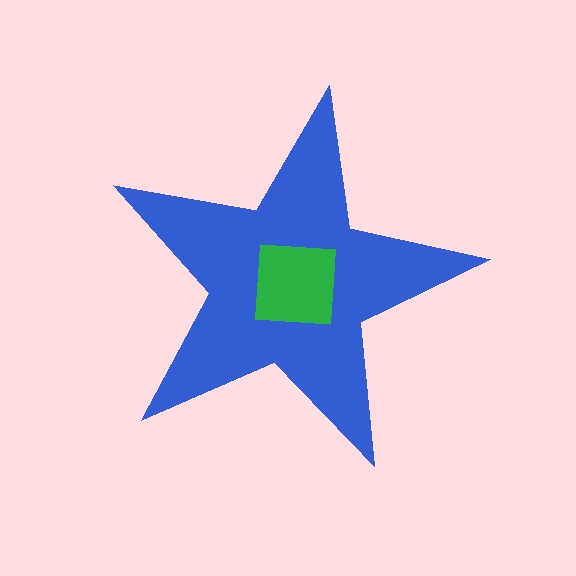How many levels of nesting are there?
2.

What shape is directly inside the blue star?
The green square.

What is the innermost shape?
The green square.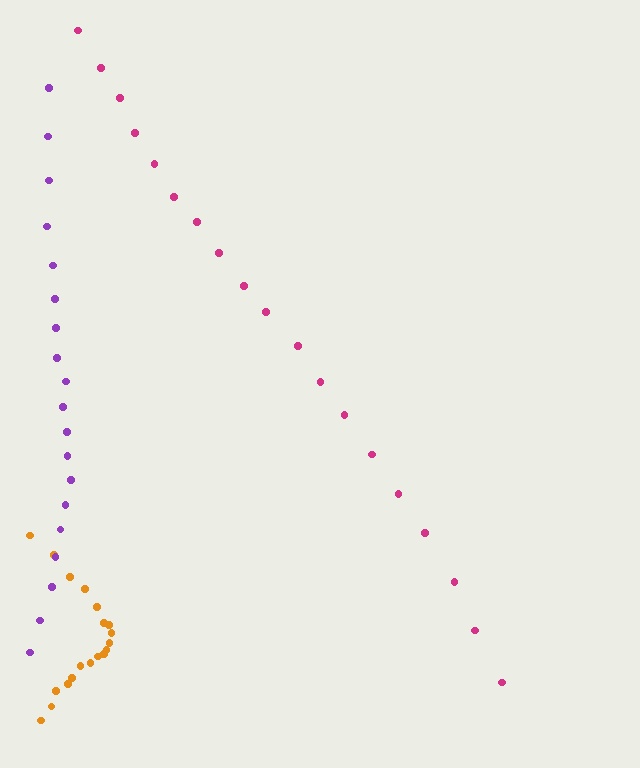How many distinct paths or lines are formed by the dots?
There are 3 distinct paths.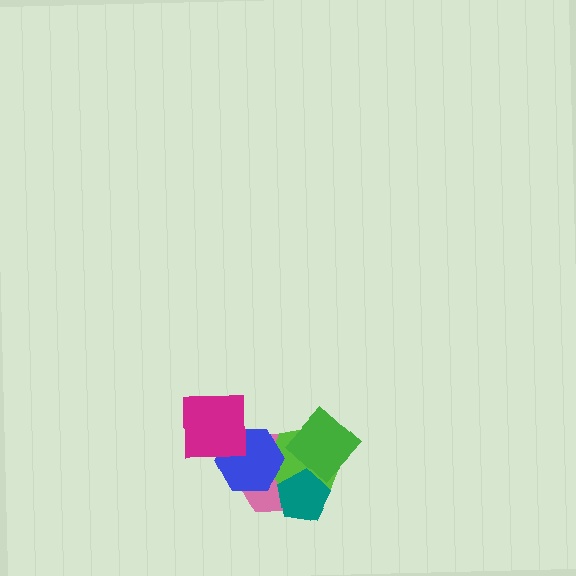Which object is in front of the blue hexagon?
The magenta square is in front of the blue hexagon.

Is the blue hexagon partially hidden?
Yes, it is partially covered by another shape.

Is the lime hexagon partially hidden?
Yes, it is partially covered by another shape.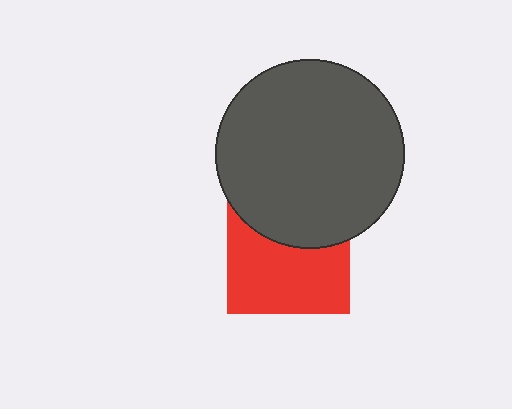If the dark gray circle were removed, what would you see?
You would see the complete red square.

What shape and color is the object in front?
The object in front is a dark gray circle.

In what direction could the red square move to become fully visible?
The red square could move down. That would shift it out from behind the dark gray circle entirely.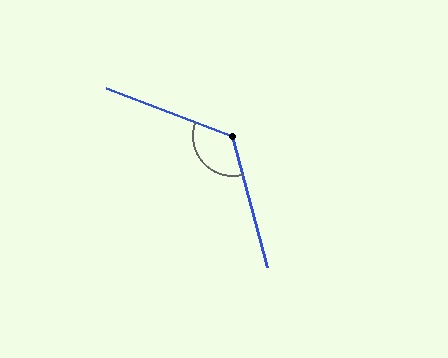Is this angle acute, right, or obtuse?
It is obtuse.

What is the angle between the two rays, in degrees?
Approximately 125 degrees.